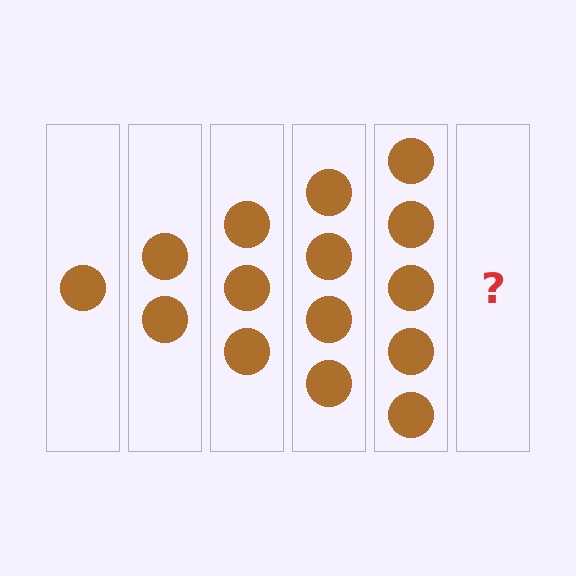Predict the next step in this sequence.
The next step is 6 circles.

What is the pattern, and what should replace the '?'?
The pattern is that each step adds one more circle. The '?' should be 6 circles.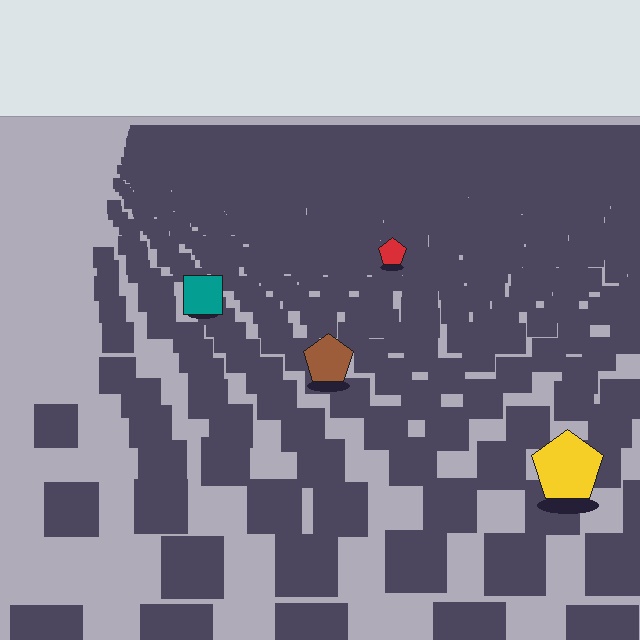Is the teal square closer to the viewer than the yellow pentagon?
No. The yellow pentagon is closer — you can tell from the texture gradient: the ground texture is coarser near it.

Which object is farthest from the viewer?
The red pentagon is farthest from the viewer. It appears smaller and the ground texture around it is denser.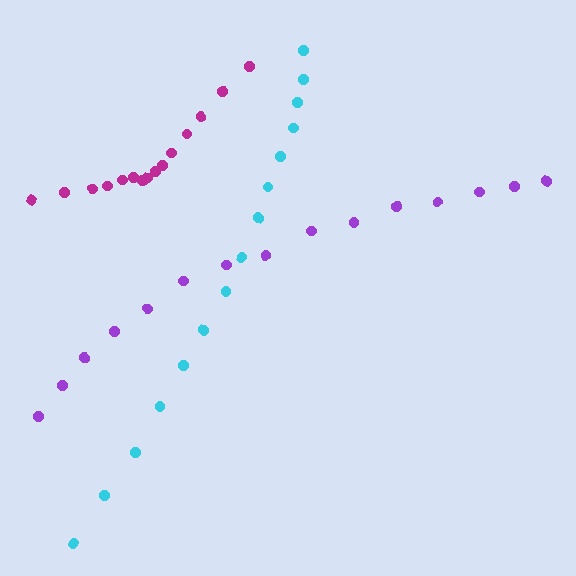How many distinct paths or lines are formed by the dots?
There are 3 distinct paths.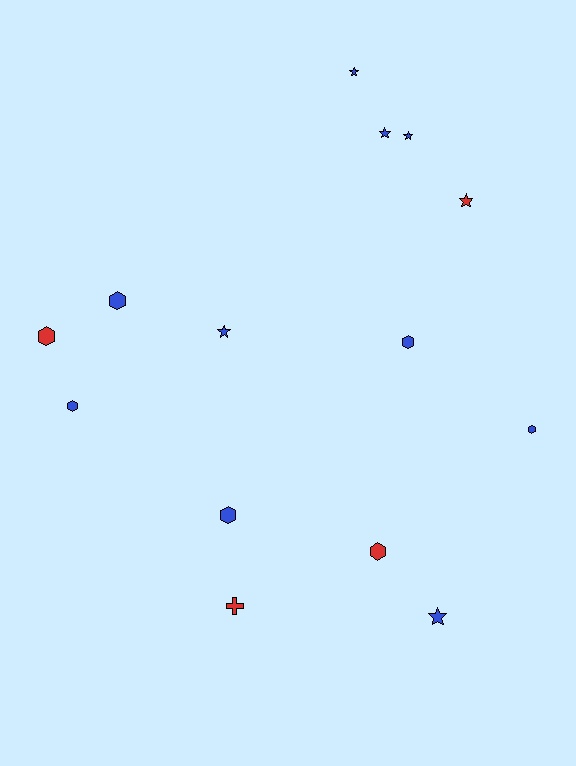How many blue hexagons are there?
There are 5 blue hexagons.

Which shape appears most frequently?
Hexagon, with 7 objects.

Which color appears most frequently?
Blue, with 10 objects.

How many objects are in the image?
There are 14 objects.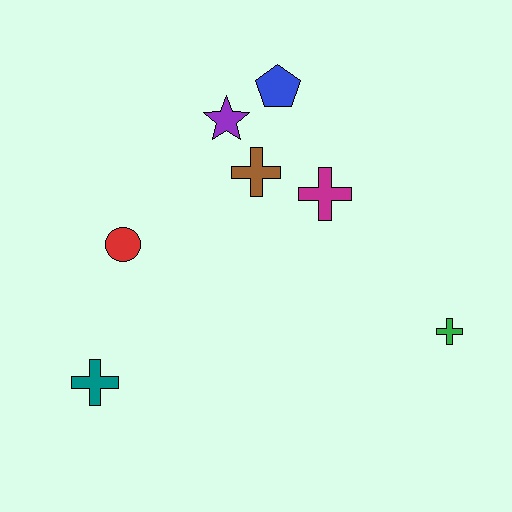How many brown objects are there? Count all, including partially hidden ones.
There is 1 brown object.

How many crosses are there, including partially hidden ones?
There are 4 crosses.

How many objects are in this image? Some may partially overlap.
There are 7 objects.